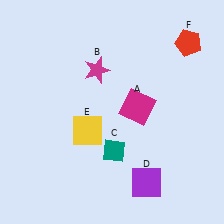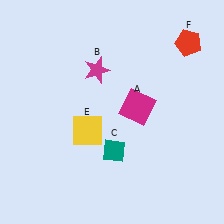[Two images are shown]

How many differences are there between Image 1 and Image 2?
There is 1 difference between the two images.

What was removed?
The purple square (D) was removed in Image 2.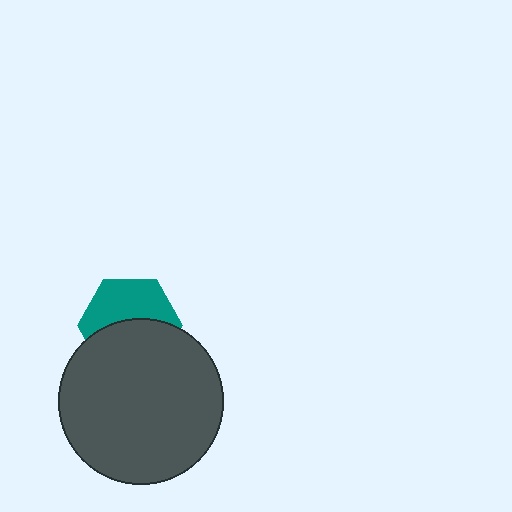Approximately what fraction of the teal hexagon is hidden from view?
Roughly 52% of the teal hexagon is hidden behind the dark gray circle.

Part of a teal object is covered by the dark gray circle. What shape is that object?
It is a hexagon.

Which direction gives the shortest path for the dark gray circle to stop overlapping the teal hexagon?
Moving down gives the shortest separation.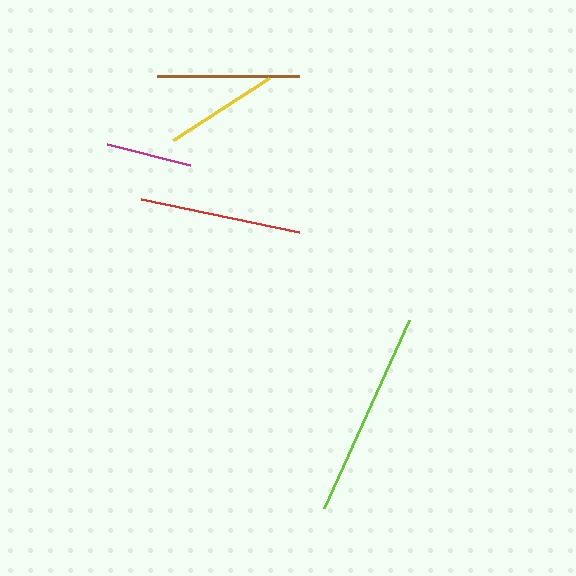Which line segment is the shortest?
The magenta line is the shortest at approximately 86 pixels.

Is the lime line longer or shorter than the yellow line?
The lime line is longer than the yellow line.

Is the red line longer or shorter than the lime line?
The lime line is longer than the red line.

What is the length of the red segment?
The red segment is approximately 162 pixels long.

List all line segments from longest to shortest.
From longest to shortest: lime, red, brown, yellow, magenta.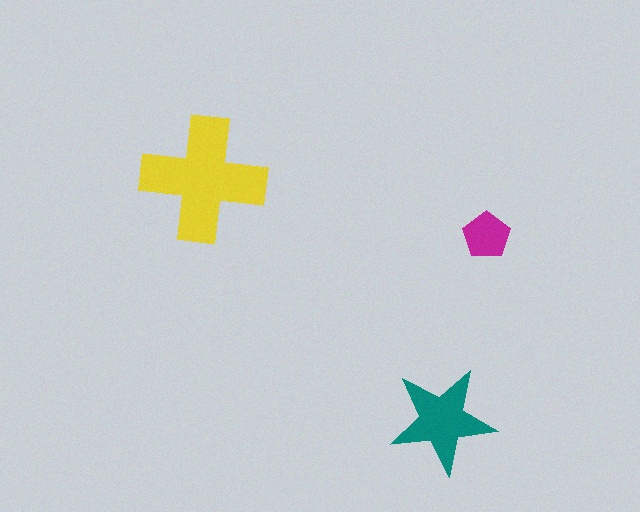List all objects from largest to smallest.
The yellow cross, the teal star, the magenta pentagon.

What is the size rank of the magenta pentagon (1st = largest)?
3rd.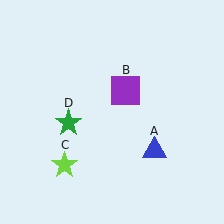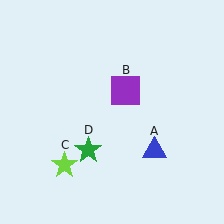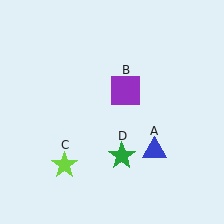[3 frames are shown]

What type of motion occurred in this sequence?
The green star (object D) rotated counterclockwise around the center of the scene.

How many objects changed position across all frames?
1 object changed position: green star (object D).